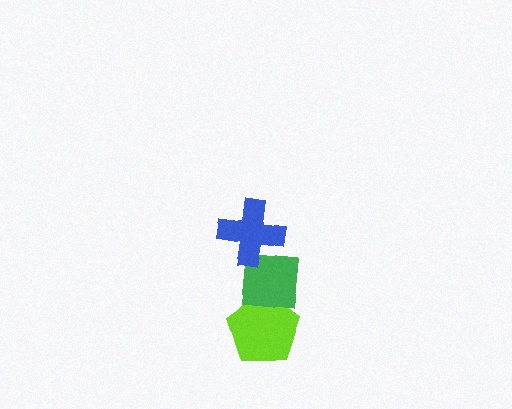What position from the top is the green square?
The green square is 2nd from the top.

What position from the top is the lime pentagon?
The lime pentagon is 3rd from the top.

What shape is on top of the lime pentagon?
The green square is on top of the lime pentagon.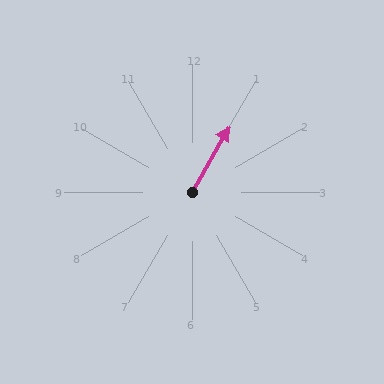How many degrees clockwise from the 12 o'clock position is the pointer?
Approximately 30 degrees.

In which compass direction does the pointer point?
Northeast.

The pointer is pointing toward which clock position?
Roughly 1 o'clock.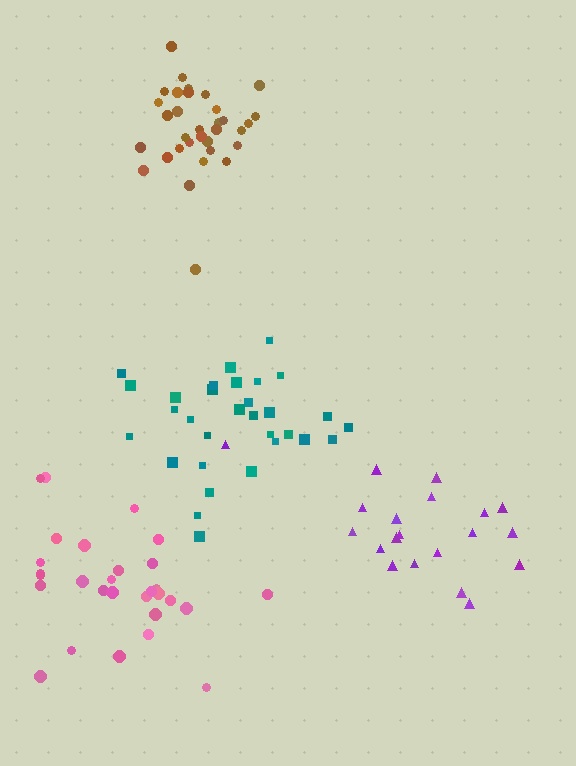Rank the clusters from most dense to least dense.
brown, teal, pink, purple.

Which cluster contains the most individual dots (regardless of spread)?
Brown (33).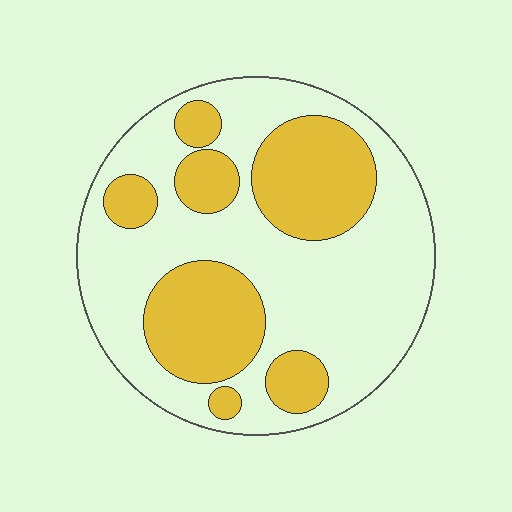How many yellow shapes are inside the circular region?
7.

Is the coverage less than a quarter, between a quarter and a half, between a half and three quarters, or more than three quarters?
Between a quarter and a half.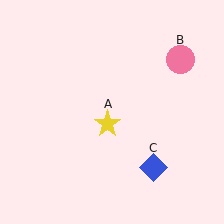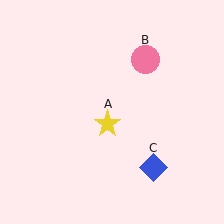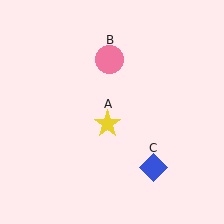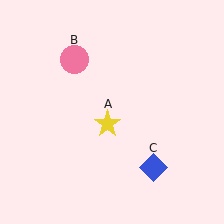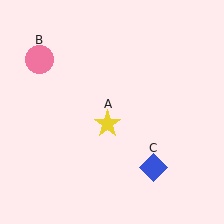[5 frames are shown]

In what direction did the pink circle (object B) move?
The pink circle (object B) moved left.